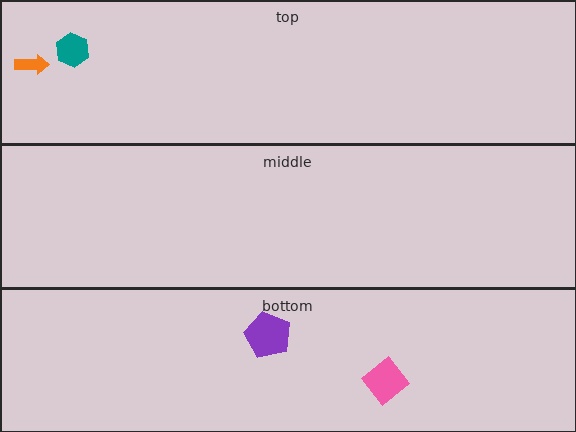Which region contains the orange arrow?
The top region.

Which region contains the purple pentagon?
The bottom region.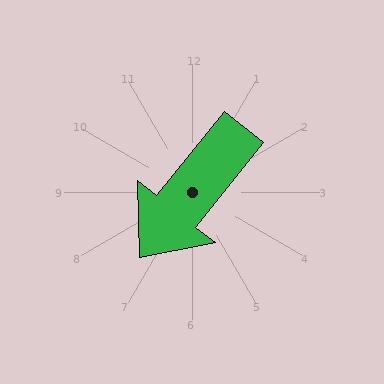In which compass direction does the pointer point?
Southwest.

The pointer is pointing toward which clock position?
Roughly 7 o'clock.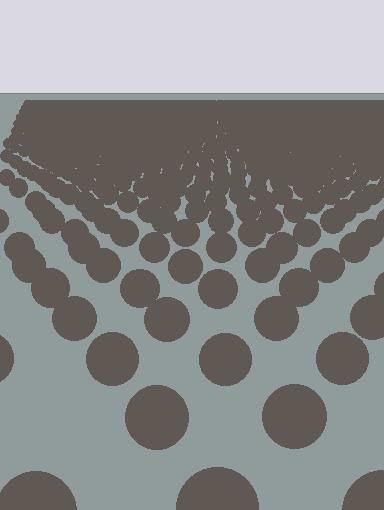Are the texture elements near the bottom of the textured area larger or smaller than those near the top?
Larger. Near the bottom, elements are closer to the viewer and appear at a bigger on-screen size.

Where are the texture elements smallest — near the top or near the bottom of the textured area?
Near the top.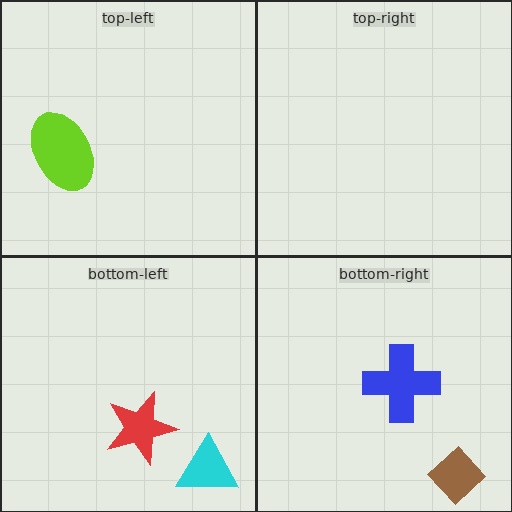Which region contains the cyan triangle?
The bottom-left region.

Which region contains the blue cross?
The bottom-right region.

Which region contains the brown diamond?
The bottom-right region.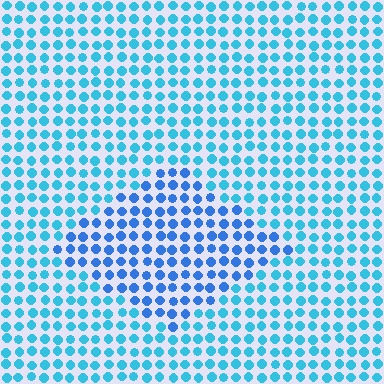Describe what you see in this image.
The image is filled with small cyan elements in a uniform arrangement. A diamond-shaped region is visible where the elements are tinted to a slightly different hue, forming a subtle color boundary.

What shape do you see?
I see a diamond.